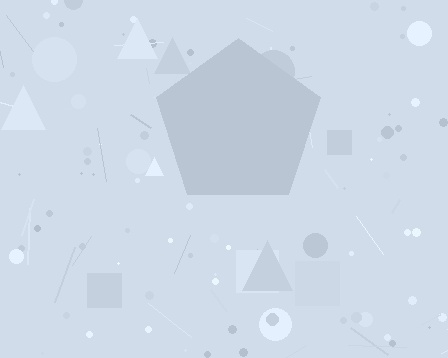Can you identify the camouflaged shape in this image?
The camouflaged shape is a pentagon.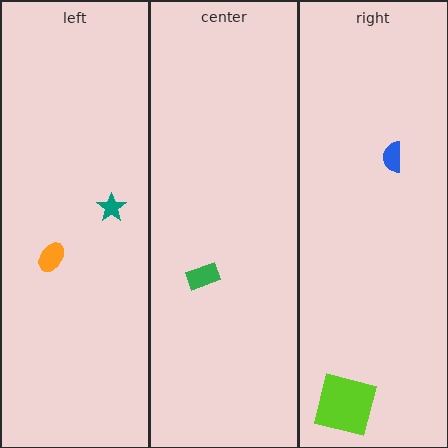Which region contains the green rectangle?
The center region.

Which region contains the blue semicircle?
The right region.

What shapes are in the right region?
The lime square, the blue semicircle.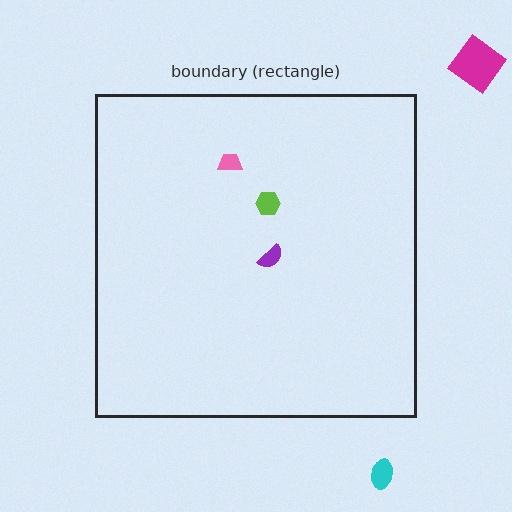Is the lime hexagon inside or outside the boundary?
Inside.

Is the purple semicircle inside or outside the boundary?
Inside.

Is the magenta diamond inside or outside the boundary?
Outside.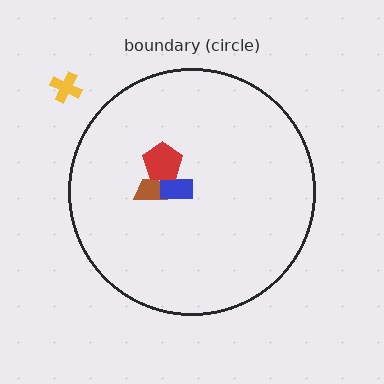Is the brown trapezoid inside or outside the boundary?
Inside.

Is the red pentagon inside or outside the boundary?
Inside.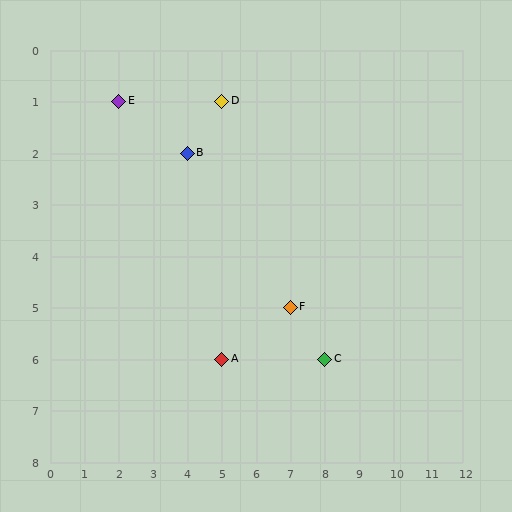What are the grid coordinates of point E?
Point E is at grid coordinates (2, 1).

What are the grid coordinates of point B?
Point B is at grid coordinates (4, 2).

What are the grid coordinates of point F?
Point F is at grid coordinates (7, 5).